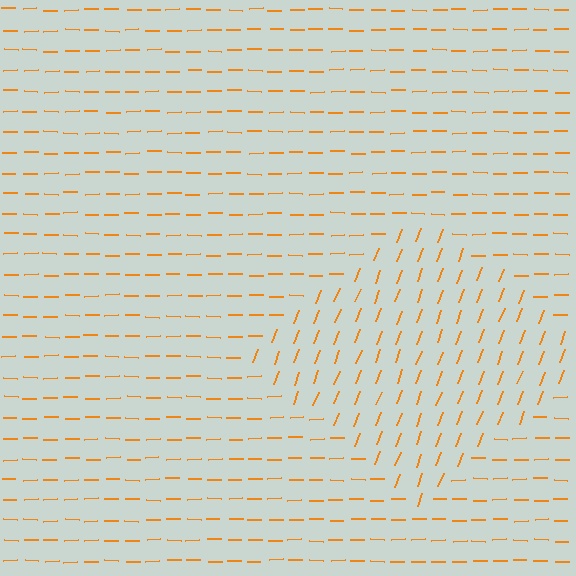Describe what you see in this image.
The image is filled with small orange line segments. A diamond region in the image has lines oriented differently from the surrounding lines, creating a visible texture boundary.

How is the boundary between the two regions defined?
The boundary is defined purely by a change in line orientation (approximately 69 degrees difference). All lines are the same color and thickness.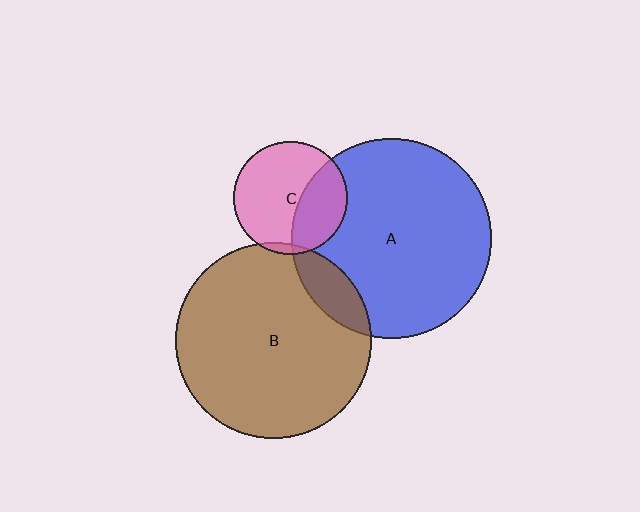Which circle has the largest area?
Circle A (blue).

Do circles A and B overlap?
Yes.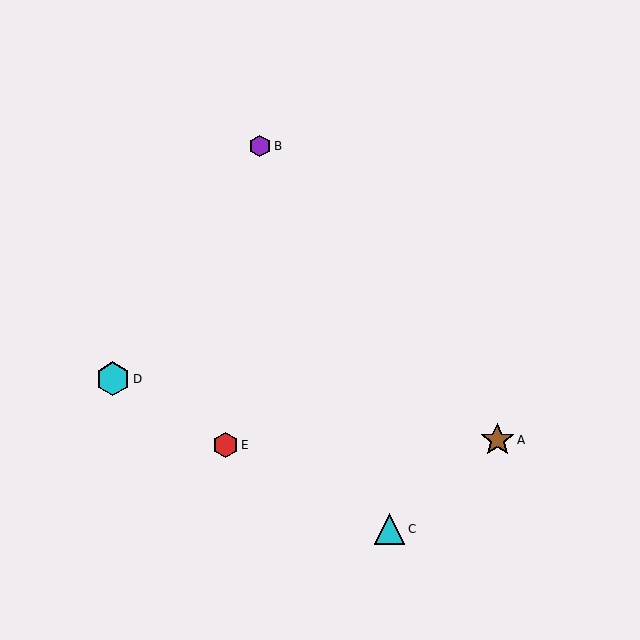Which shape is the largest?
The cyan hexagon (labeled D) is the largest.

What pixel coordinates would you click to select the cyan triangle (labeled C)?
Click at (389, 529) to select the cyan triangle C.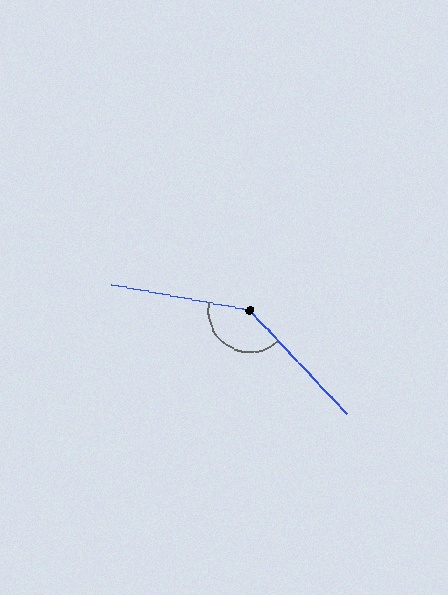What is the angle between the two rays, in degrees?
Approximately 143 degrees.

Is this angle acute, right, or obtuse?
It is obtuse.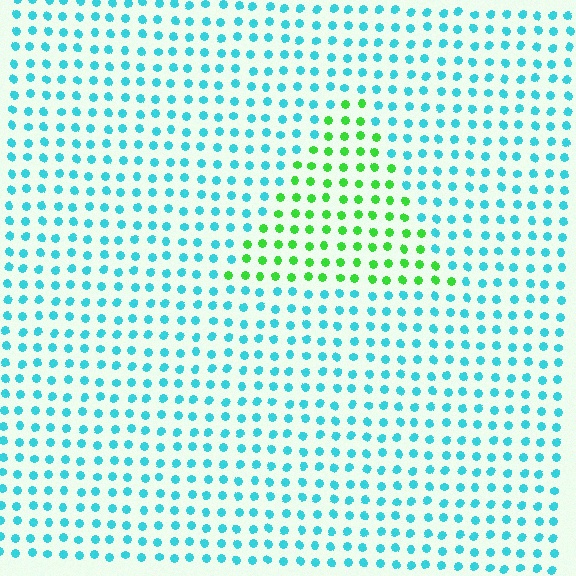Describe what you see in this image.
The image is filled with small cyan elements in a uniform arrangement. A triangle-shaped region is visible where the elements are tinted to a slightly different hue, forming a subtle color boundary.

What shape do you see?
I see a triangle.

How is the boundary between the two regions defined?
The boundary is defined purely by a slight shift in hue (about 64 degrees). Spacing, size, and orientation are identical on both sides.